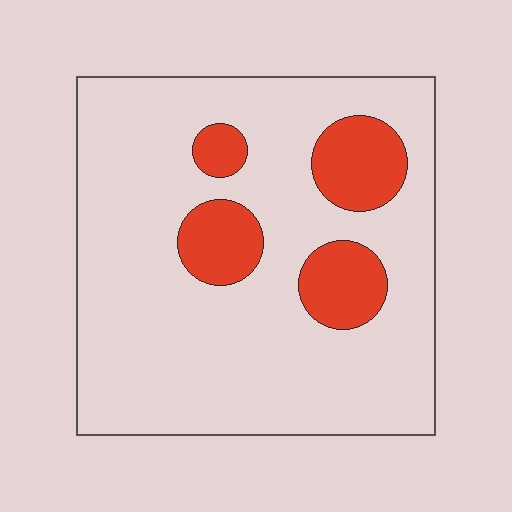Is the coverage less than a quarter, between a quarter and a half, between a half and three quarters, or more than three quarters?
Less than a quarter.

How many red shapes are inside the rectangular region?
4.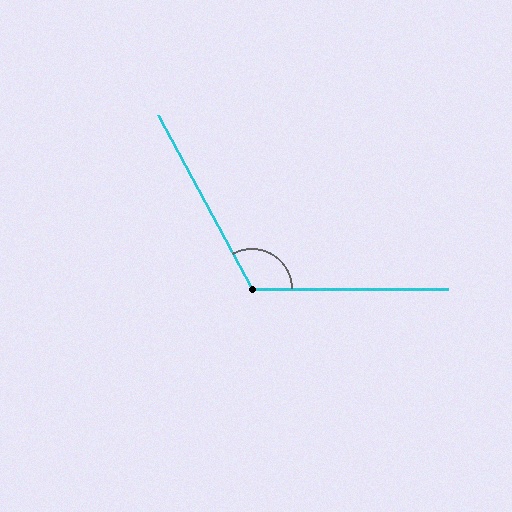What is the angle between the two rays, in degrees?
Approximately 118 degrees.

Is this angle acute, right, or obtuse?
It is obtuse.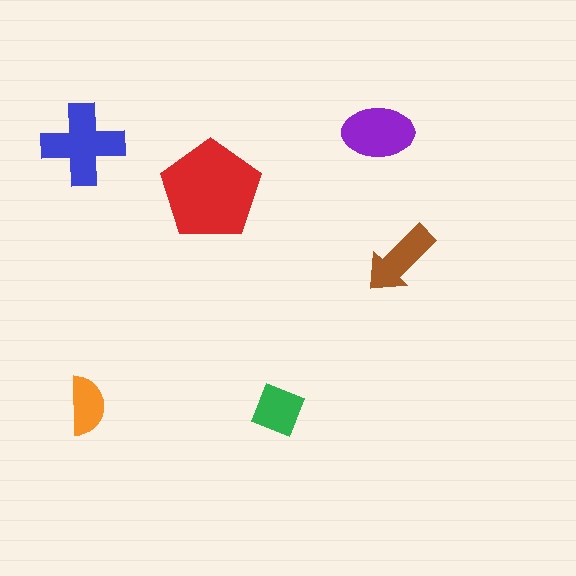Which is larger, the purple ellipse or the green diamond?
The purple ellipse.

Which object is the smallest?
The orange semicircle.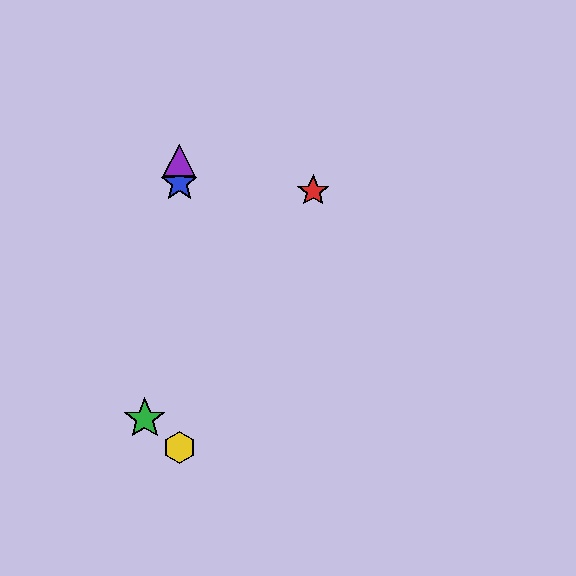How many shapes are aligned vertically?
3 shapes (the blue star, the yellow hexagon, the purple triangle) are aligned vertically.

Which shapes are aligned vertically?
The blue star, the yellow hexagon, the purple triangle are aligned vertically.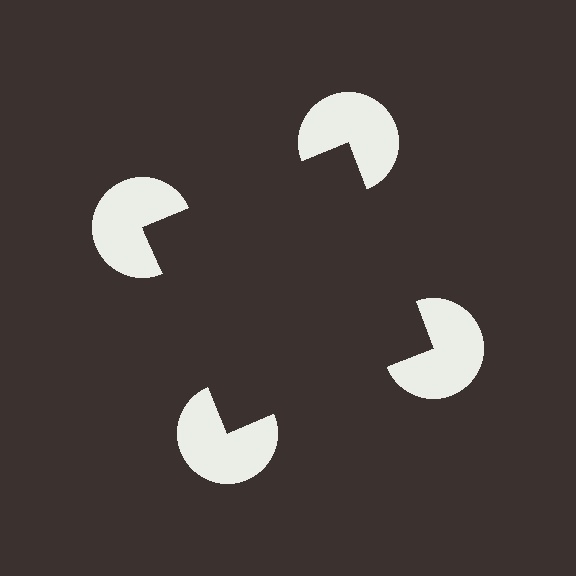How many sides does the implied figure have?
4 sides.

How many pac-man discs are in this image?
There are 4 — one at each vertex of the illusory square.